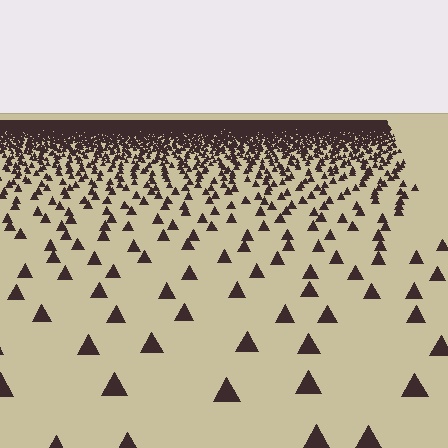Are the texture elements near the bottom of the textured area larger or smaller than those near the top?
Larger. Near the bottom, elements are closer to the viewer and appear at a bigger on-screen size.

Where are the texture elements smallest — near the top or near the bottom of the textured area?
Near the top.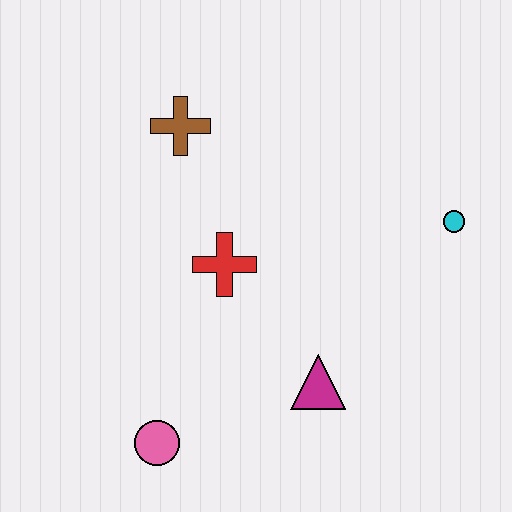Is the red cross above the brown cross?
No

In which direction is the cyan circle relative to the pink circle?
The cyan circle is to the right of the pink circle.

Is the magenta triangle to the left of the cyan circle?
Yes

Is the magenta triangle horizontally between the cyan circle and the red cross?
Yes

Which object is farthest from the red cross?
The cyan circle is farthest from the red cross.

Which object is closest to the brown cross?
The red cross is closest to the brown cross.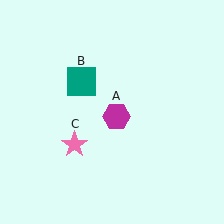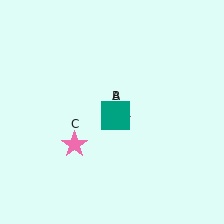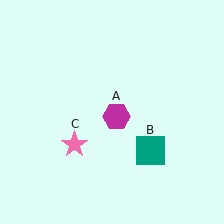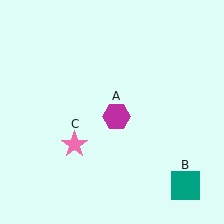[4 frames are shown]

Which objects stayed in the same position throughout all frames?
Magenta hexagon (object A) and pink star (object C) remained stationary.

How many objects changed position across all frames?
1 object changed position: teal square (object B).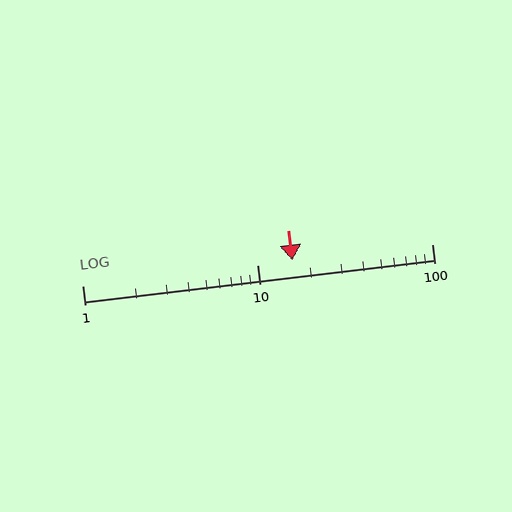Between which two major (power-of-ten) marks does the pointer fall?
The pointer is between 10 and 100.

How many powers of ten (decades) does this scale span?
The scale spans 2 decades, from 1 to 100.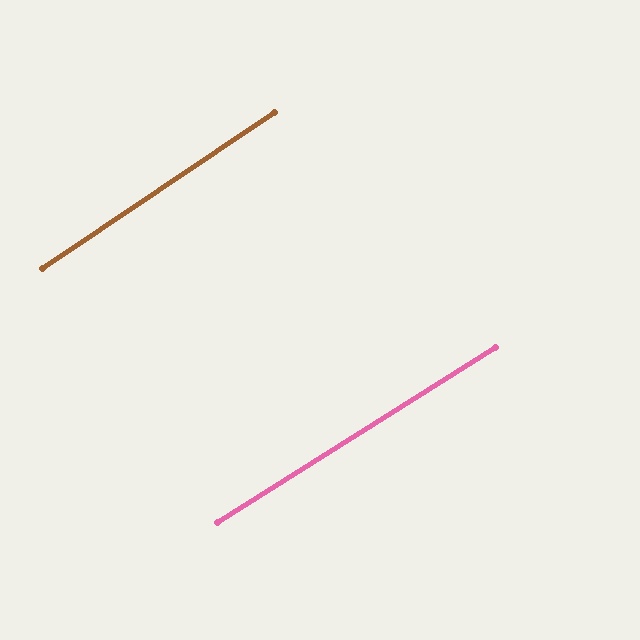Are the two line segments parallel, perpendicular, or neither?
Parallel — their directions differ by only 1.7°.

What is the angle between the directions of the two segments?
Approximately 2 degrees.